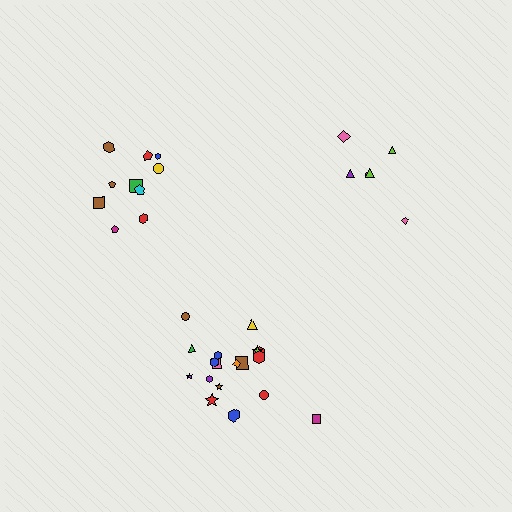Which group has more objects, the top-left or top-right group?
The top-left group.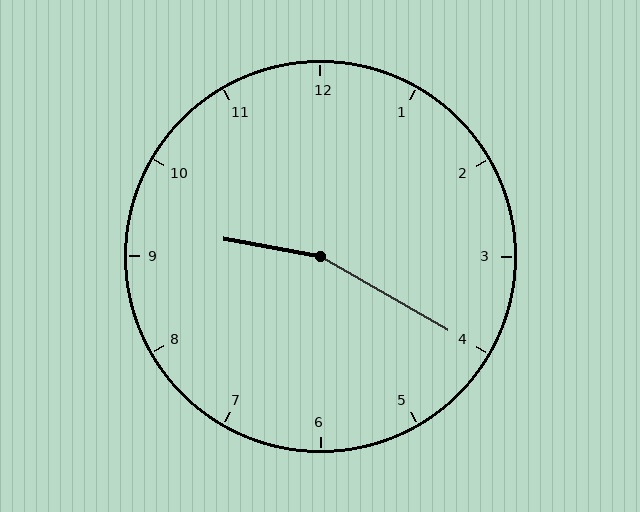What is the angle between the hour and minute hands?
Approximately 160 degrees.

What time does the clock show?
9:20.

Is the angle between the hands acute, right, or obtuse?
It is obtuse.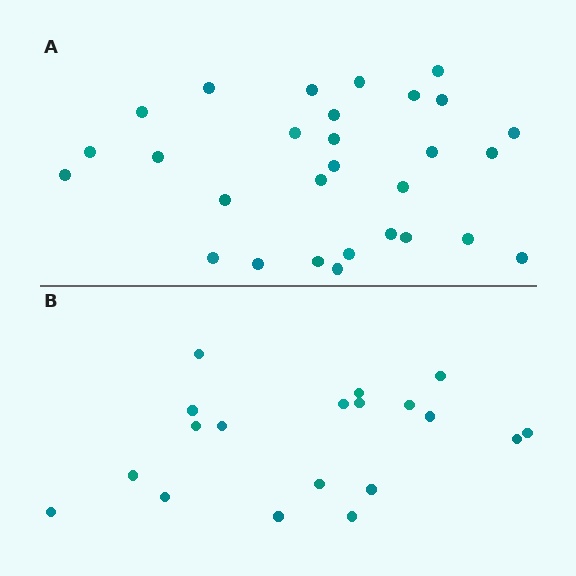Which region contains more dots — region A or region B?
Region A (the top region) has more dots.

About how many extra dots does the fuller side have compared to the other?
Region A has roughly 10 or so more dots than region B.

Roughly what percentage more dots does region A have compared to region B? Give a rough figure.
About 55% more.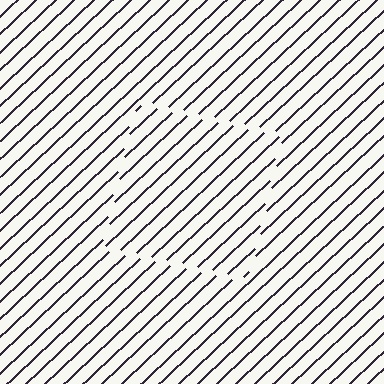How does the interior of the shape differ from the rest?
The interior of the shape contains the same grating, shifted by half a period — the contour is defined by the phase discontinuity where line-ends from the inner and outer gratings abut.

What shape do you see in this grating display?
An illusory square. The interior of the shape contains the same grating, shifted by half a period — the contour is defined by the phase discontinuity where line-ends from the inner and outer gratings abut.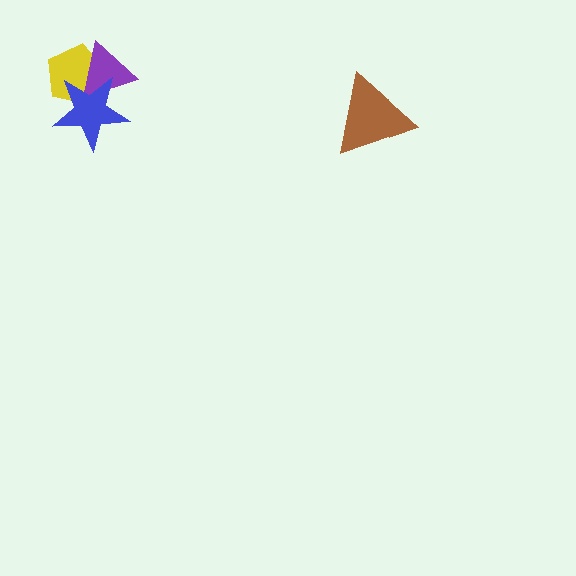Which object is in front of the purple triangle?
The blue star is in front of the purple triangle.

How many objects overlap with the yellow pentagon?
2 objects overlap with the yellow pentagon.